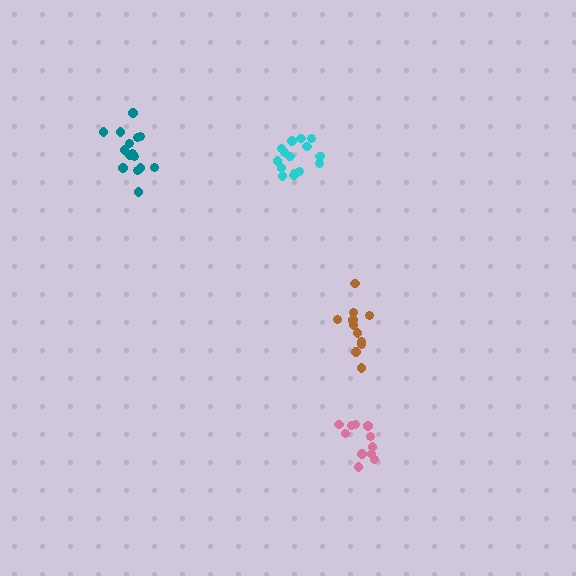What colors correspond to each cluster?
The clusters are colored: pink, cyan, brown, teal.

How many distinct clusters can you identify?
There are 4 distinct clusters.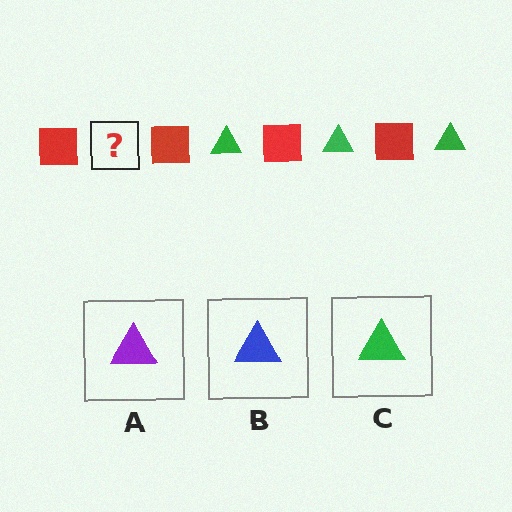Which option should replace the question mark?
Option C.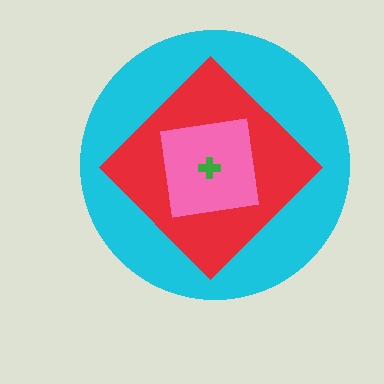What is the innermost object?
The green cross.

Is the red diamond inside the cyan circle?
Yes.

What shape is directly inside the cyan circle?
The red diamond.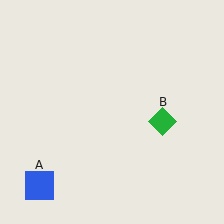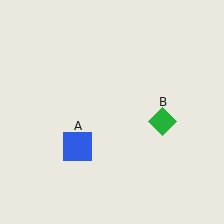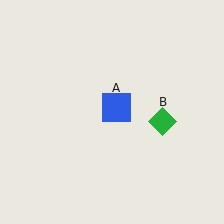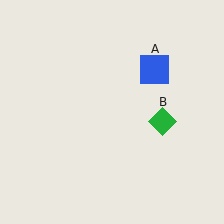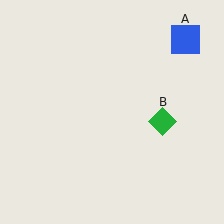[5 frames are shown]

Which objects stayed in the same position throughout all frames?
Green diamond (object B) remained stationary.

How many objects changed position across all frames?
1 object changed position: blue square (object A).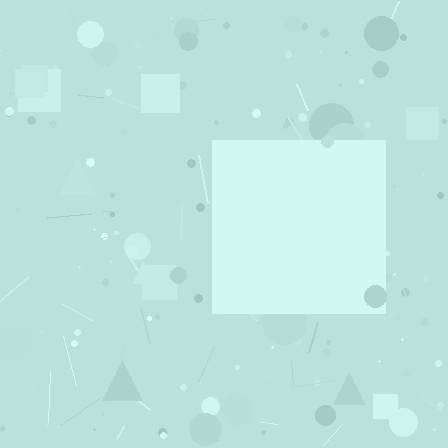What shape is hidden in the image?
A square is hidden in the image.